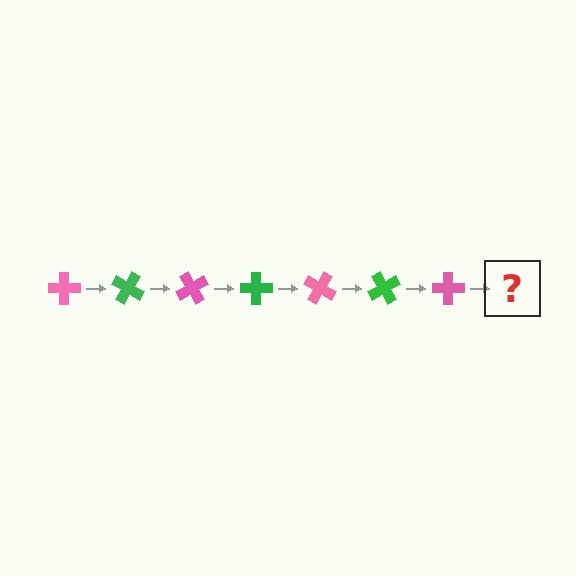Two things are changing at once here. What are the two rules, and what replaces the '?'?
The two rules are that it rotates 30 degrees each step and the color cycles through pink and green. The '?' should be a green cross, rotated 210 degrees from the start.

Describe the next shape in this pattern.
It should be a green cross, rotated 210 degrees from the start.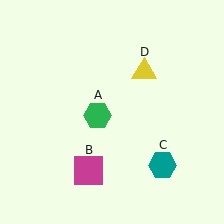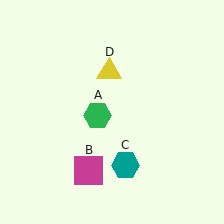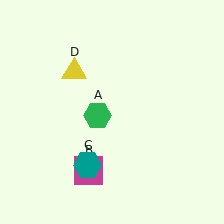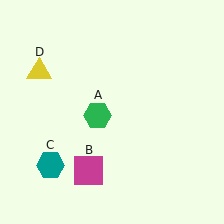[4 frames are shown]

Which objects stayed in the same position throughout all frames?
Green hexagon (object A) and magenta square (object B) remained stationary.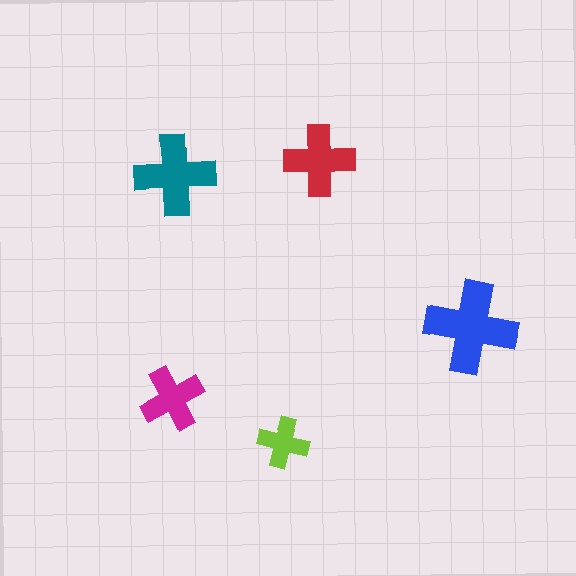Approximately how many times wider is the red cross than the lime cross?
About 1.5 times wider.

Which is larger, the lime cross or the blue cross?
The blue one.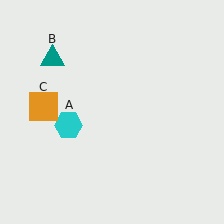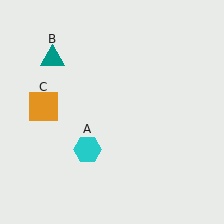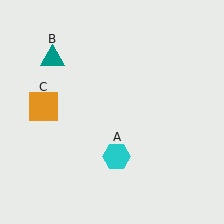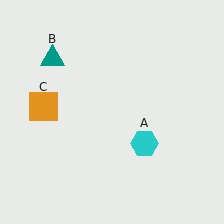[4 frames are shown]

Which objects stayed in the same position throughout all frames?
Teal triangle (object B) and orange square (object C) remained stationary.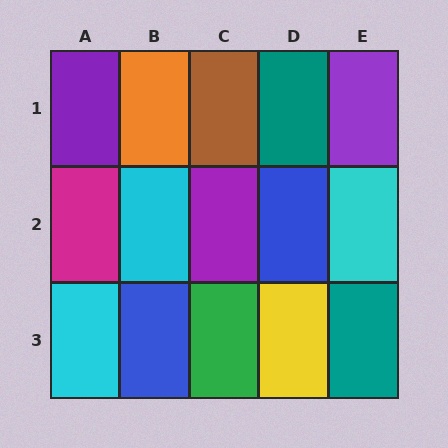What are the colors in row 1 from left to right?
Purple, orange, brown, teal, purple.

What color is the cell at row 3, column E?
Teal.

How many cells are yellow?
1 cell is yellow.